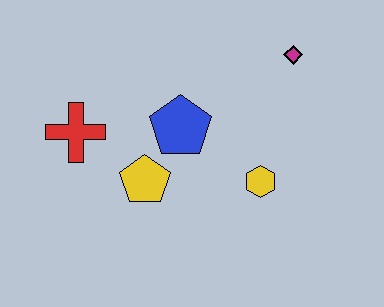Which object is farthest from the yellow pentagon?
The magenta diamond is farthest from the yellow pentagon.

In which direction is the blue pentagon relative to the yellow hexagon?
The blue pentagon is to the left of the yellow hexagon.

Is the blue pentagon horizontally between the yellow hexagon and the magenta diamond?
No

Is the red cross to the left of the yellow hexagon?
Yes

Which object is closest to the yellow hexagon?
The blue pentagon is closest to the yellow hexagon.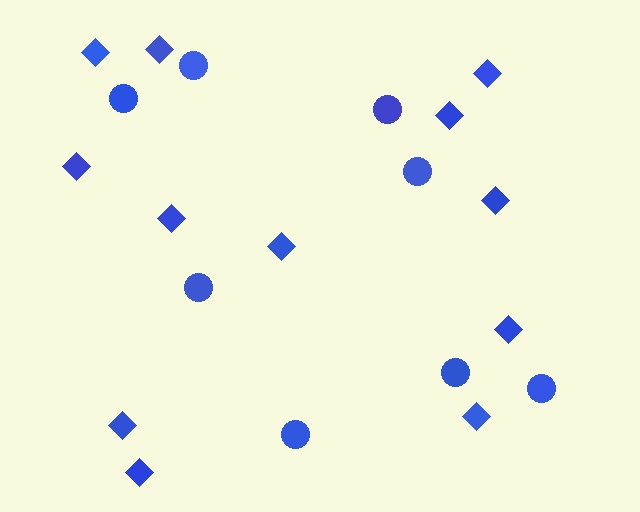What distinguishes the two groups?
There are 2 groups: one group of circles (8) and one group of diamonds (12).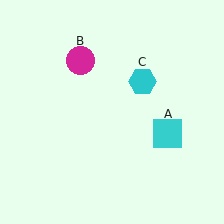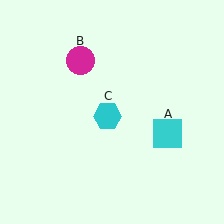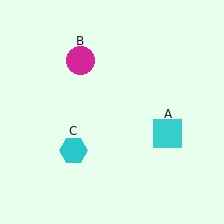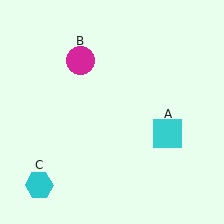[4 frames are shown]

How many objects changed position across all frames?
1 object changed position: cyan hexagon (object C).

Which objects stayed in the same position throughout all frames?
Cyan square (object A) and magenta circle (object B) remained stationary.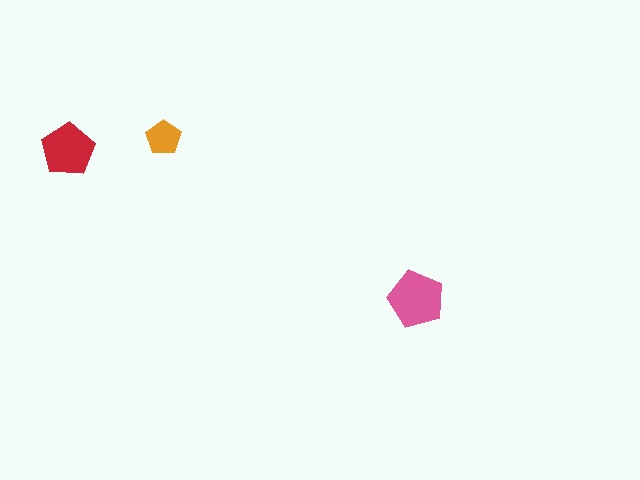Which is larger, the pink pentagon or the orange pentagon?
The pink one.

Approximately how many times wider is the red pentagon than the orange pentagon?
About 1.5 times wider.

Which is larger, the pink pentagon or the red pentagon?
The pink one.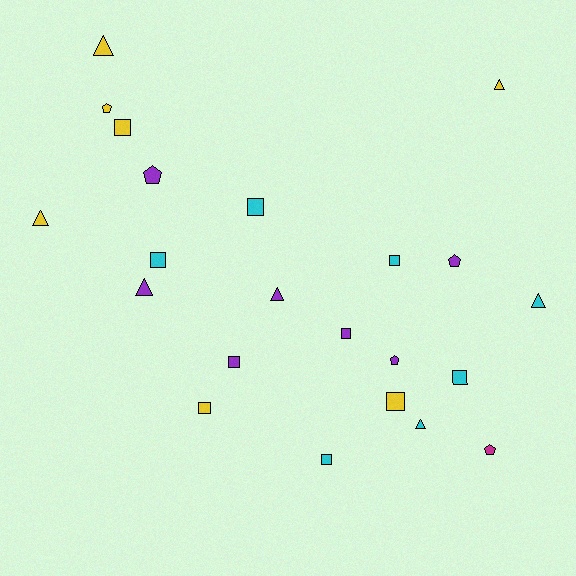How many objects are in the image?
There are 22 objects.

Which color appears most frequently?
Yellow, with 7 objects.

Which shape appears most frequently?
Square, with 10 objects.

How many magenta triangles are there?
There are no magenta triangles.